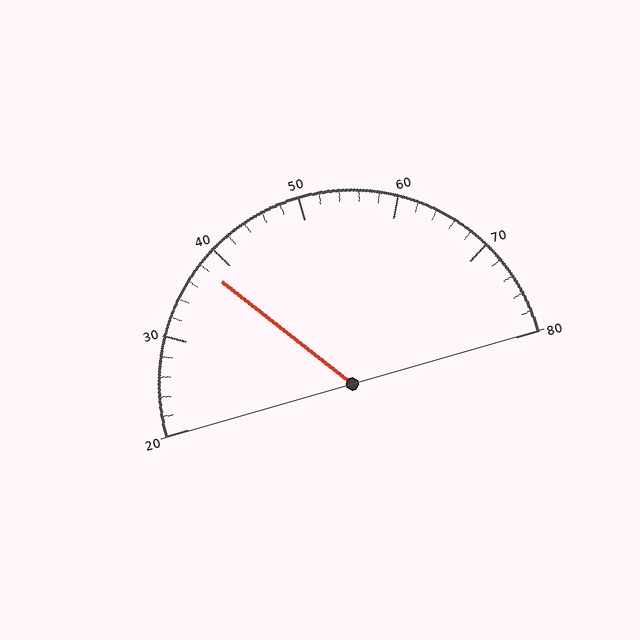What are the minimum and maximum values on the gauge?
The gauge ranges from 20 to 80.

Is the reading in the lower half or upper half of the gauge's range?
The reading is in the lower half of the range (20 to 80).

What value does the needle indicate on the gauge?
The needle indicates approximately 38.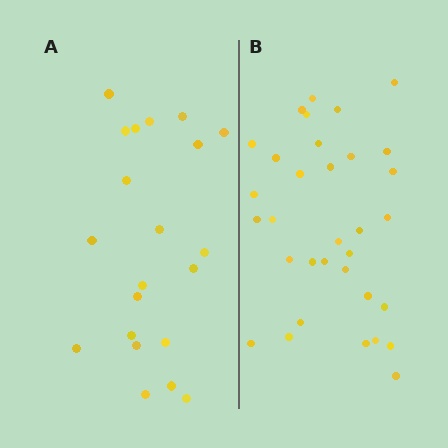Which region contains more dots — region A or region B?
Region B (the right region) has more dots.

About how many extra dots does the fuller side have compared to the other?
Region B has roughly 12 or so more dots than region A.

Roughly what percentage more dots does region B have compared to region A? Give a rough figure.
About 55% more.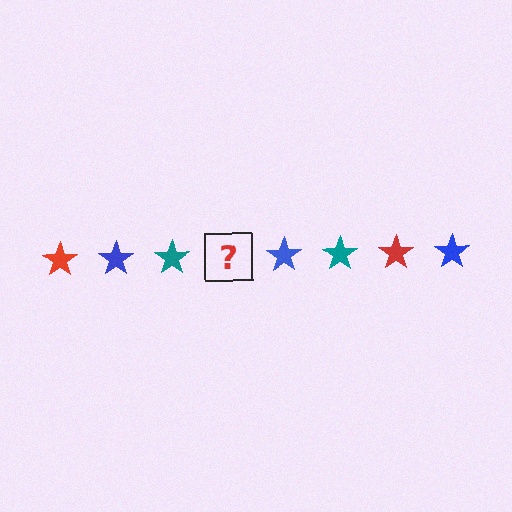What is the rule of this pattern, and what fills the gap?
The rule is that the pattern cycles through red, blue, teal stars. The gap should be filled with a red star.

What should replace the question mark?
The question mark should be replaced with a red star.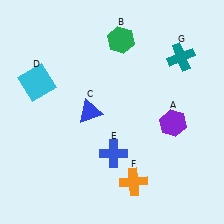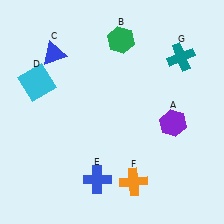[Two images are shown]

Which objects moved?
The objects that moved are: the blue triangle (C), the blue cross (E).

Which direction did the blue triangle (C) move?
The blue triangle (C) moved up.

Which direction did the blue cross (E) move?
The blue cross (E) moved down.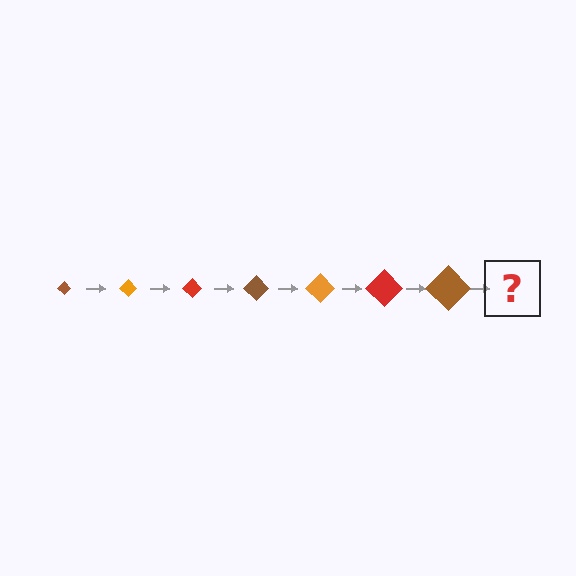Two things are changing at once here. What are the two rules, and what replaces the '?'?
The two rules are that the diamond grows larger each step and the color cycles through brown, orange, and red. The '?' should be an orange diamond, larger than the previous one.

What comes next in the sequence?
The next element should be an orange diamond, larger than the previous one.